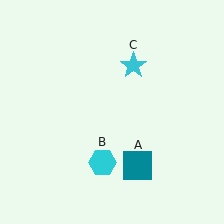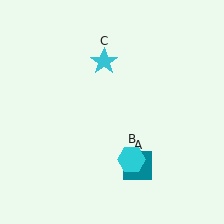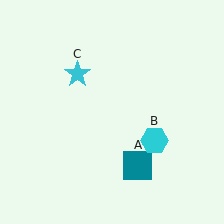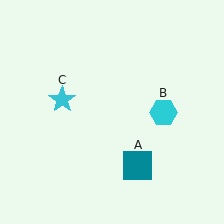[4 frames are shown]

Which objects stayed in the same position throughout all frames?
Teal square (object A) remained stationary.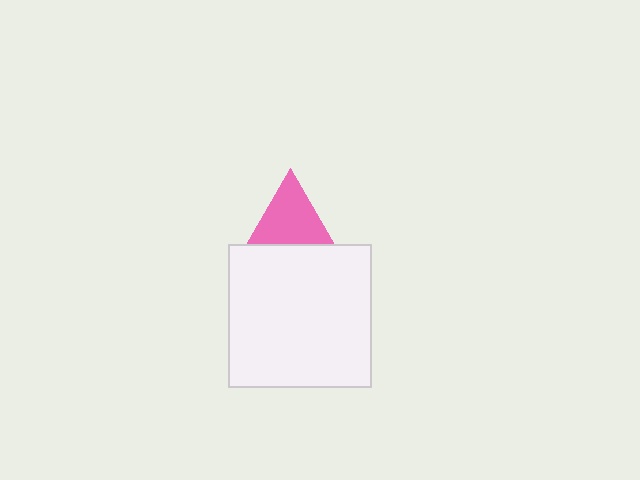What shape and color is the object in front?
The object in front is a white square.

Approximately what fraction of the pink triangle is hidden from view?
Roughly 32% of the pink triangle is hidden behind the white square.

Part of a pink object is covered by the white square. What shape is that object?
It is a triangle.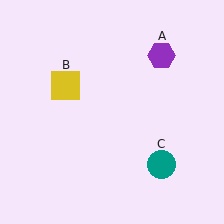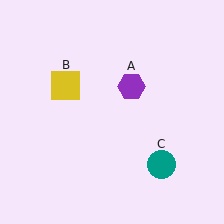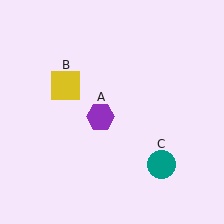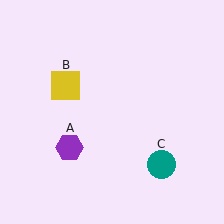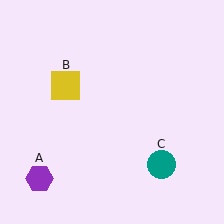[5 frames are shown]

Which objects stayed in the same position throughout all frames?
Yellow square (object B) and teal circle (object C) remained stationary.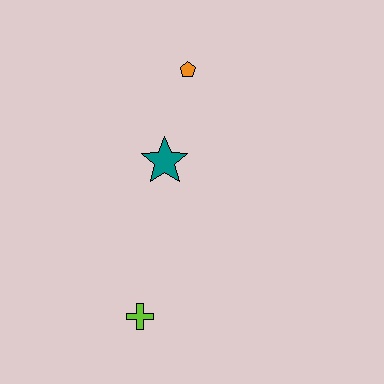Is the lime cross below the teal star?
Yes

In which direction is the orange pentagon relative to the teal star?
The orange pentagon is above the teal star.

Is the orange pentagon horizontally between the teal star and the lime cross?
No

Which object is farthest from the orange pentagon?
The lime cross is farthest from the orange pentagon.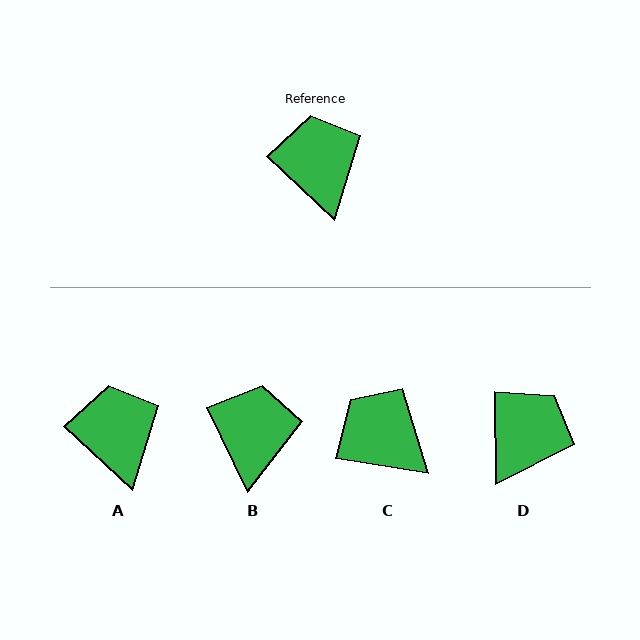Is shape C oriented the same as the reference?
No, it is off by about 34 degrees.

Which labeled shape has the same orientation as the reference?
A.